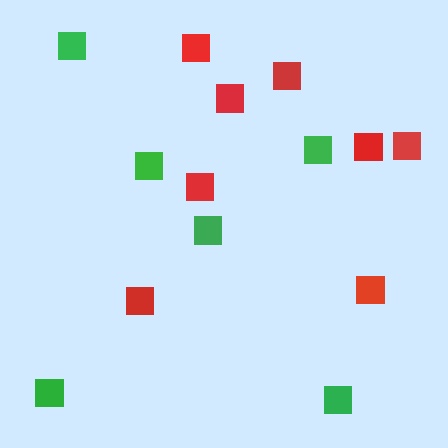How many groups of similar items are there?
There are 2 groups: one group of green squares (6) and one group of red squares (8).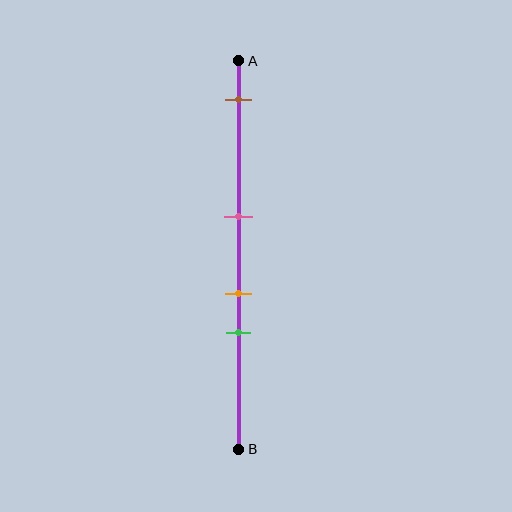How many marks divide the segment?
There are 4 marks dividing the segment.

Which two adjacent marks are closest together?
The orange and green marks are the closest adjacent pair.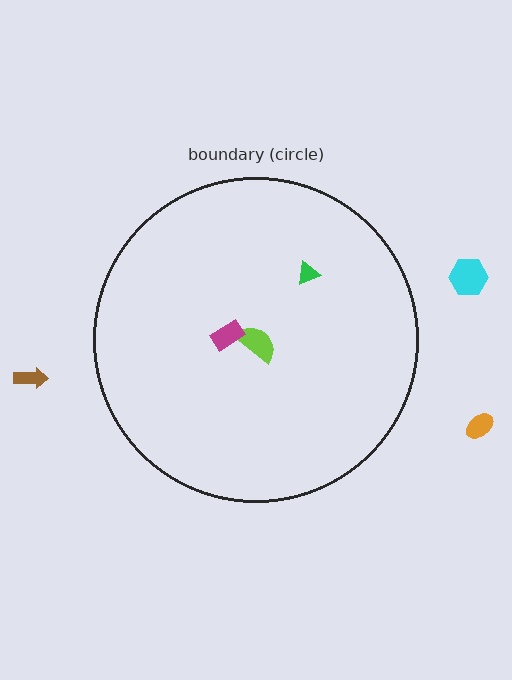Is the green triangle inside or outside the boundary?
Inside.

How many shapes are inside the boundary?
3 inside, 3 outside.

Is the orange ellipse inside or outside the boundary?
Outside.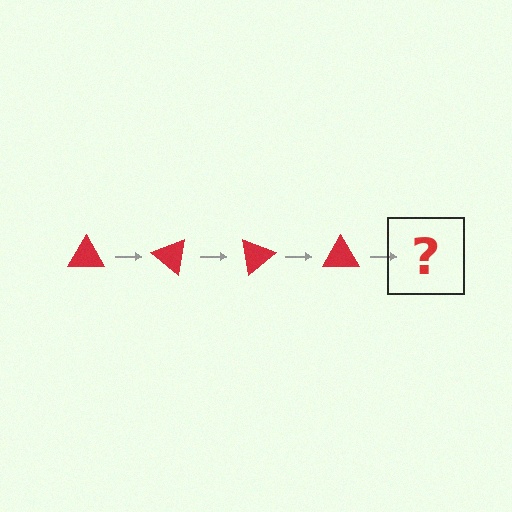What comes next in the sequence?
The next element should be a red triangle rotated 160 degrees.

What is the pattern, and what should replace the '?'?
The pattern is that the triangle rotates 40 degrees each step. The '?' should be a red triangle rotated 160 degrees.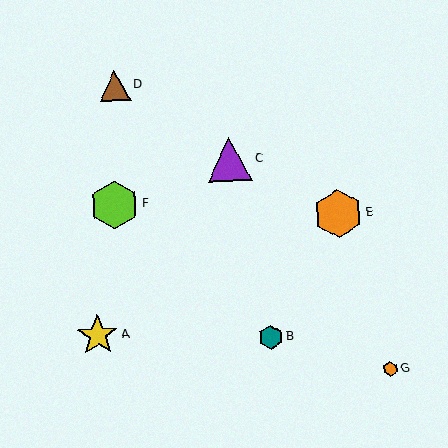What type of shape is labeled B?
Shape B is a teal hexagon.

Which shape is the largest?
The orange hexagon (labeled E) is the largest.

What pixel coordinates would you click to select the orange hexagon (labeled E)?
Click at (338, 214) to select the orange hexagon E.